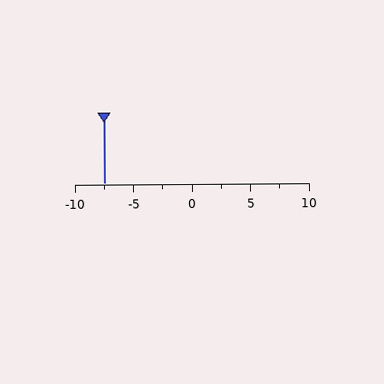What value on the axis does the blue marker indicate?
The marker indicates approximately -7.5.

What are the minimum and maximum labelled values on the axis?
The axis runs from -10 to 10.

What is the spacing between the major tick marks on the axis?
The major ticks are spaced 5 apart.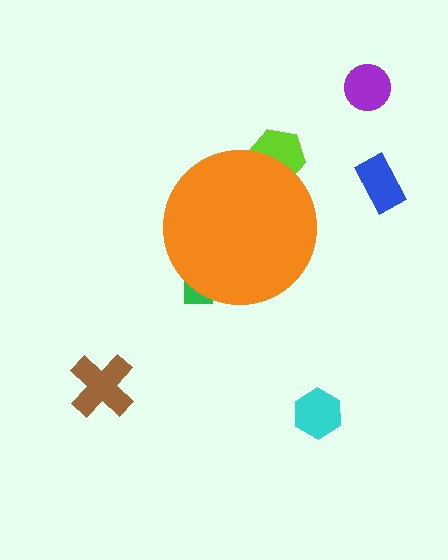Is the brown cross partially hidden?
No, the brown cross is fully visible.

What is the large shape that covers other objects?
An orange circle.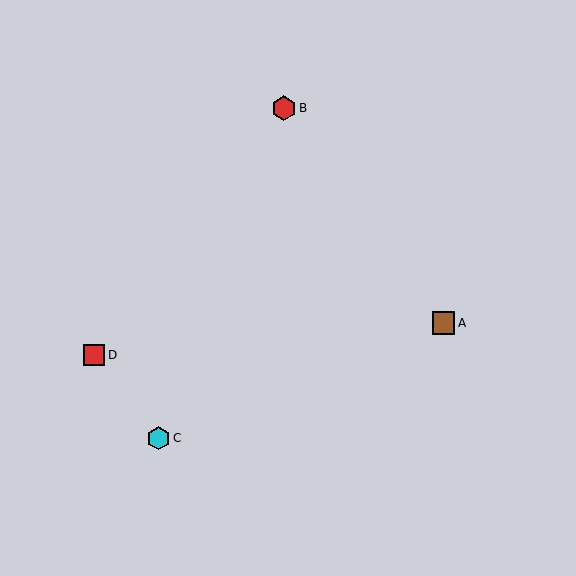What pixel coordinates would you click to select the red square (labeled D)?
Click at (94, 355) to select the red square D.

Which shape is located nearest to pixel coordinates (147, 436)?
The cyan hexagon (labeled C) at (158, 438) is nearest to that location.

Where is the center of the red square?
The center of the red square is at (94, 355).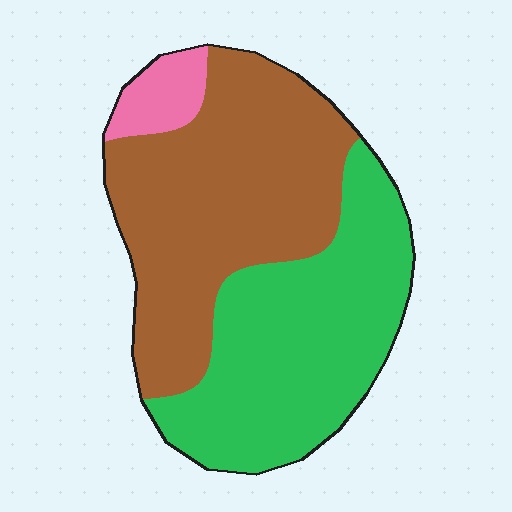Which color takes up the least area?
Pink, at roughly 5%.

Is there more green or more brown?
Brown.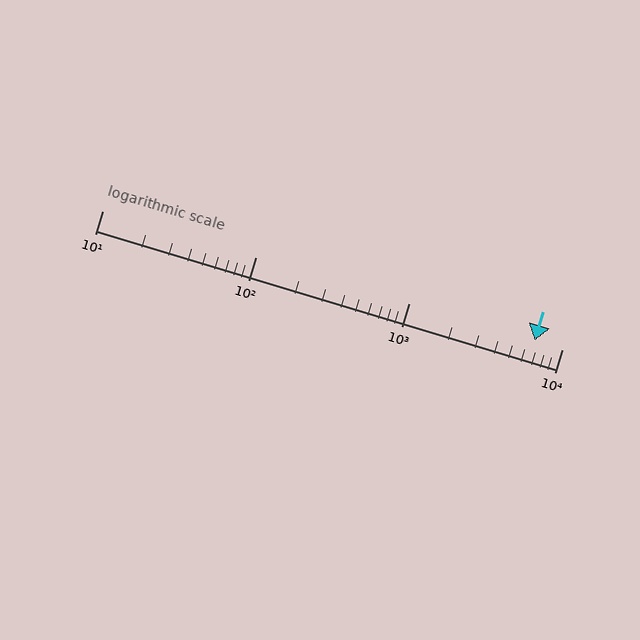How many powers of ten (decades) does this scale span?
The scale spans 3 decades, from 10 to 10000.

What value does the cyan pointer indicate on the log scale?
The pointer indicates approximately 6600.